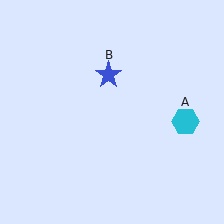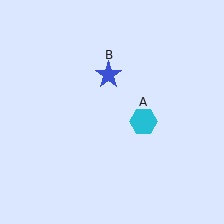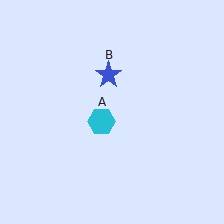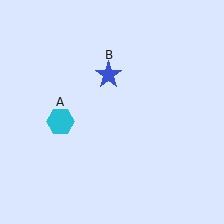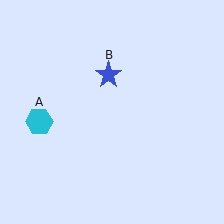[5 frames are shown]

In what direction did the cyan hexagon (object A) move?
The cyan hexagon (object A) moved left.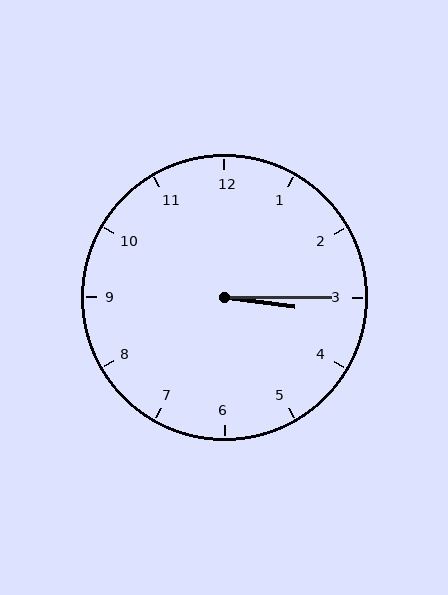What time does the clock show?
3:15.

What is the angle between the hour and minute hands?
Approximately 8 degrees.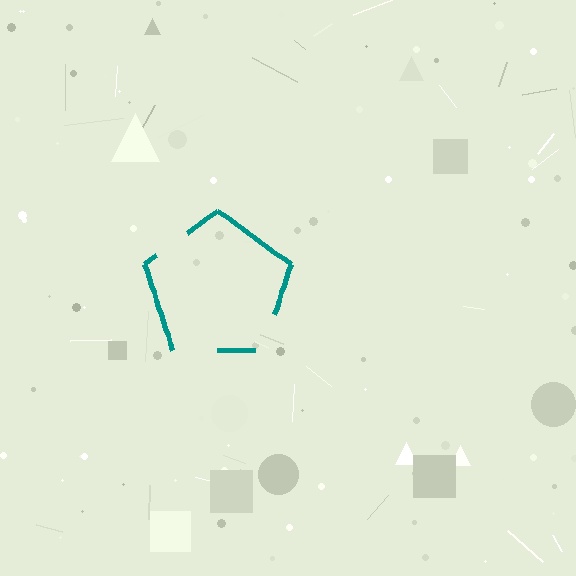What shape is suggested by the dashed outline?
The dashed outline suggests a pentagon.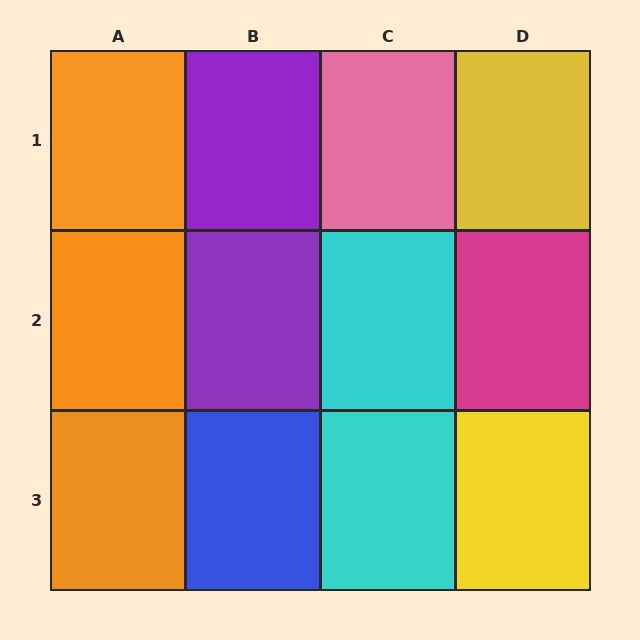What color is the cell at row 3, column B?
Blue.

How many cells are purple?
2 cells are purple.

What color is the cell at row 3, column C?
Cyan.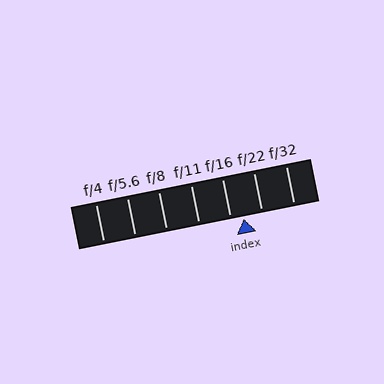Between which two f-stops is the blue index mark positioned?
The index mark is between f/16 and f/22.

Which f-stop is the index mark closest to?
The index mark is closest to f/16.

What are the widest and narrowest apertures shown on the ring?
The widest aperture shown is f/4 and the narrowest is f/32.